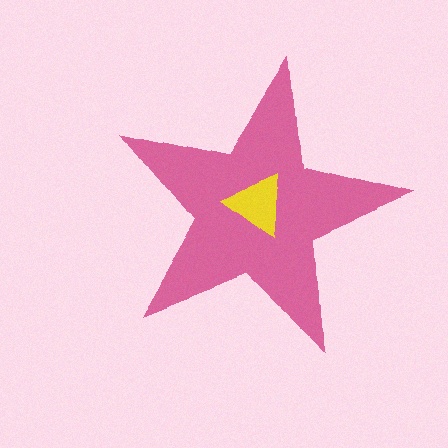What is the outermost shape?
The pink star.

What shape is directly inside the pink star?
The yellow triangle.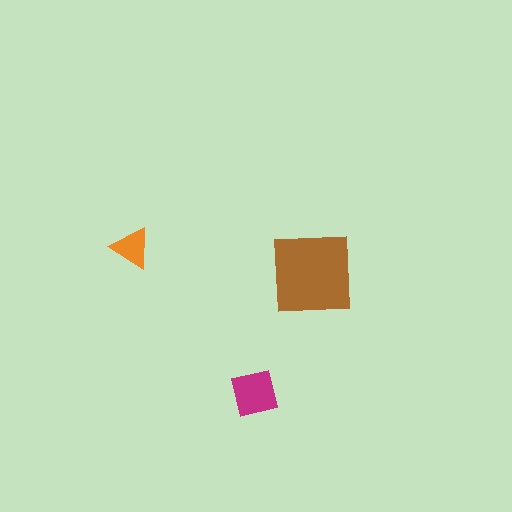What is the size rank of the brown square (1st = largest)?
1st.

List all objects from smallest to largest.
The orange triangle, the magenta square, the brown square.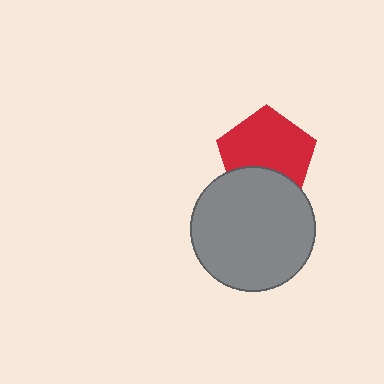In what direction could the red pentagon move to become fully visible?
The red pentagon could move up. That would shift it out from behind the gray circle entirely.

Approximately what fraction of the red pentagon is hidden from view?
Roughly 31% of the red pentagon is hidden behind the gray circle.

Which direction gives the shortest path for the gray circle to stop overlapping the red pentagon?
Moving down gives the shortest separation.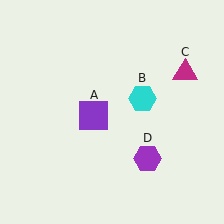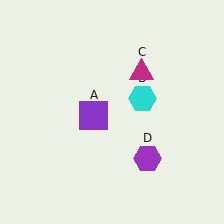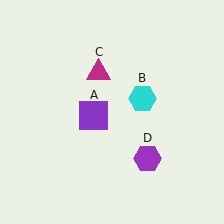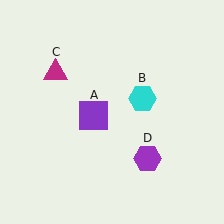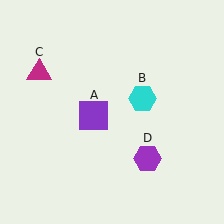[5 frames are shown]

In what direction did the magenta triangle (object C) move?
The magenta triangle (object C) moved left.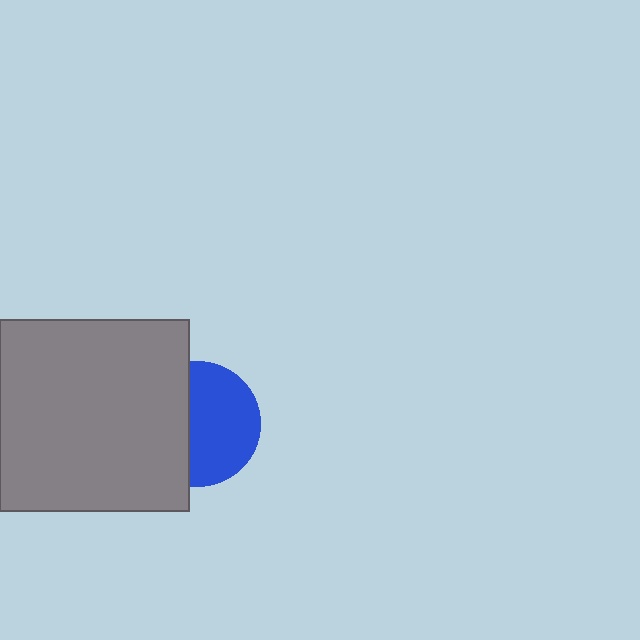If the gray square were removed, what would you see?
You would see the complete blue circle.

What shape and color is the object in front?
The object in front is a gray square.